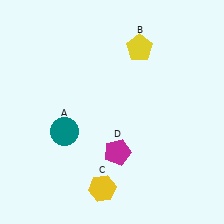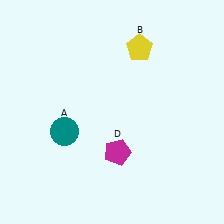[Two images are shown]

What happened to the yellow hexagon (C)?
The yellow hexagon (C) was removed in Image 2. It was in the bottom-left area of Image 1.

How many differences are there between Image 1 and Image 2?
There is 1 difference between the two images.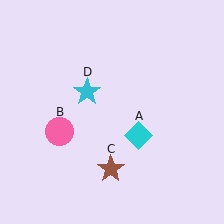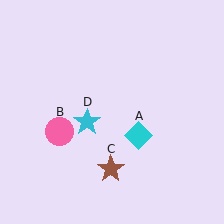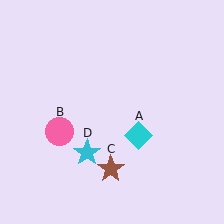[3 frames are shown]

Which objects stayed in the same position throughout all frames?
Cyan diamond (object A) and pink circle (object B) and brown star (object C) remained stationary.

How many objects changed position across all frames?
1 object changed position: cyan star (object D).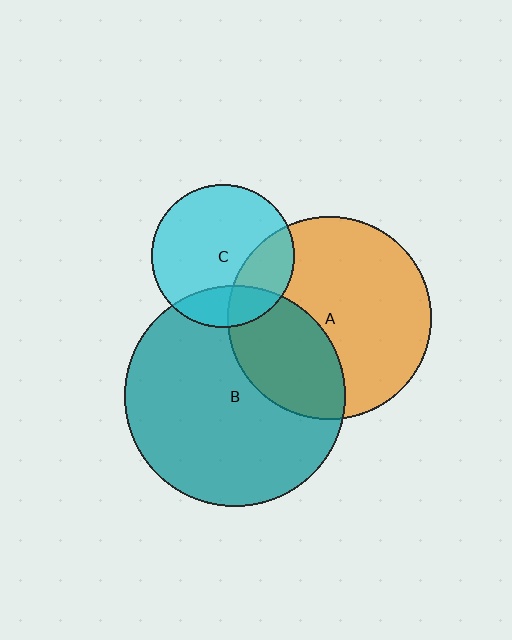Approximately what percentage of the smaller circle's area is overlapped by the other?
Approximately 25%.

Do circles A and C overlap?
Yes.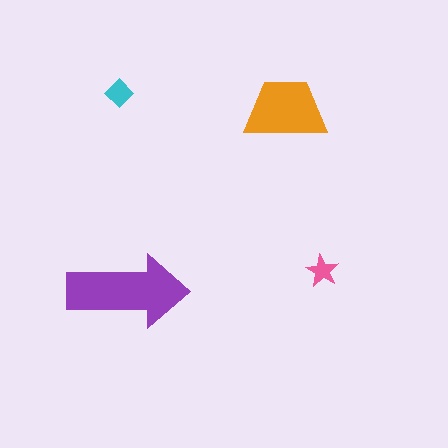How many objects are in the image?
There are 4 objects in the image.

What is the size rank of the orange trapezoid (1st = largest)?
2nd.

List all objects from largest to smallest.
The purple arrow, the orange trapezoid, the cyan diamond, the pink star.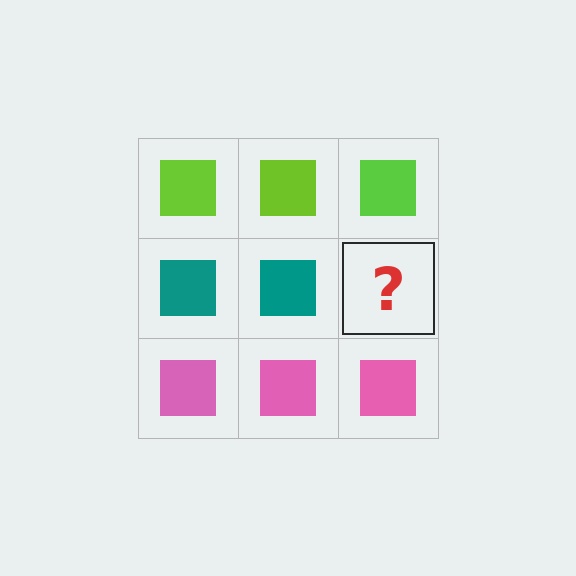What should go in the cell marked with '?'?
The missing cell should contain a teal square.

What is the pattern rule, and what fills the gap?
The rule is that each row has a consistent color. The gap should be filled with a teal square.